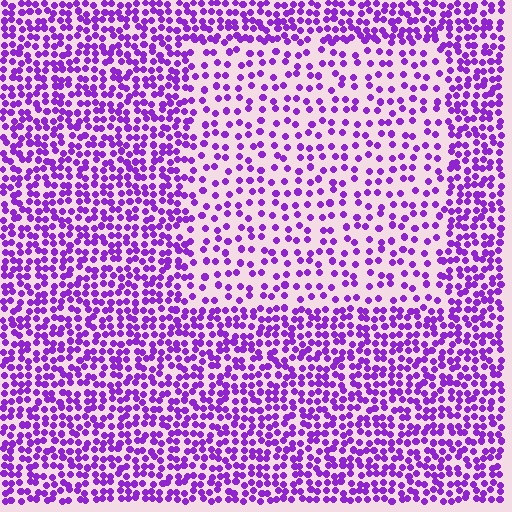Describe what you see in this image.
The image contains small purple elements arranged at two different densities. A rectangle-shaped region is visible where the elements are less densely packed than the surrounding area.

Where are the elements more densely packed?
The elements are more densely packed outside the rectangle boundary.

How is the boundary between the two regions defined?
The boundary is defined by a change in element density (approximately 2.0x ratio). All elements are the same color, size, and shape.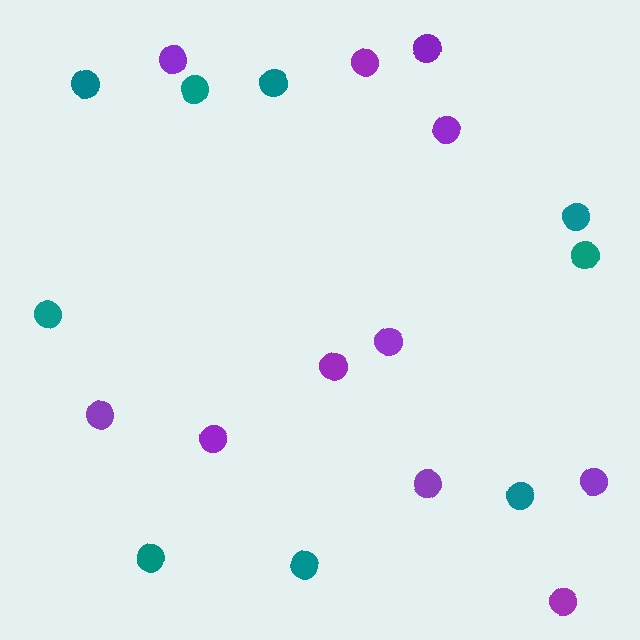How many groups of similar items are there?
There are 2 groups: one group of teal circles (9) and one group of purple circles (11).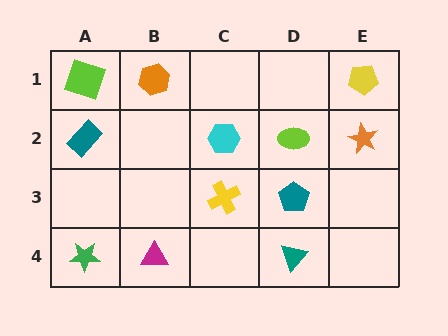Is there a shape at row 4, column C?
No, that cell is empty.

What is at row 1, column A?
A lime square.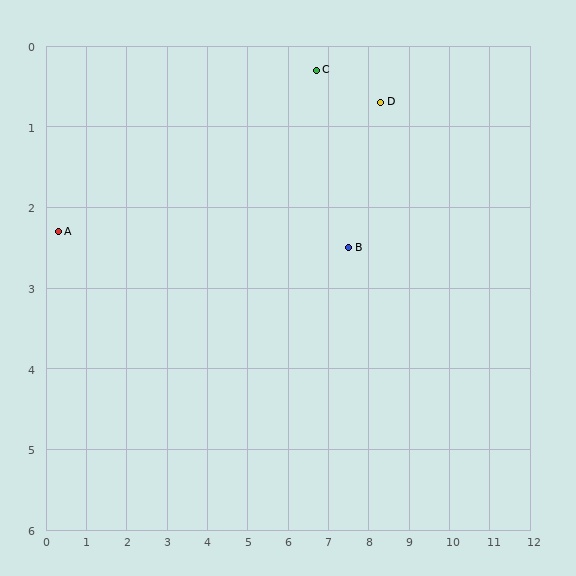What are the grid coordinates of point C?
Point C is at approximately (6.7, 0.3).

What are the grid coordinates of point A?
Point A is at approximately (0.3, 2.3).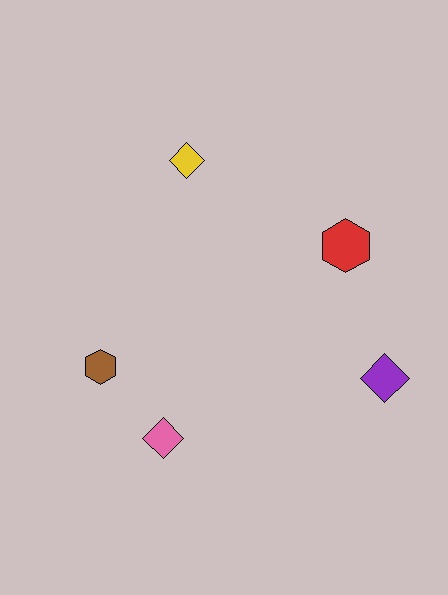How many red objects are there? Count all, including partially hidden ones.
There is 1 red object.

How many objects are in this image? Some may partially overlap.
There are 5 objects.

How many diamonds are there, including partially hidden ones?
There are 3 diamonds.